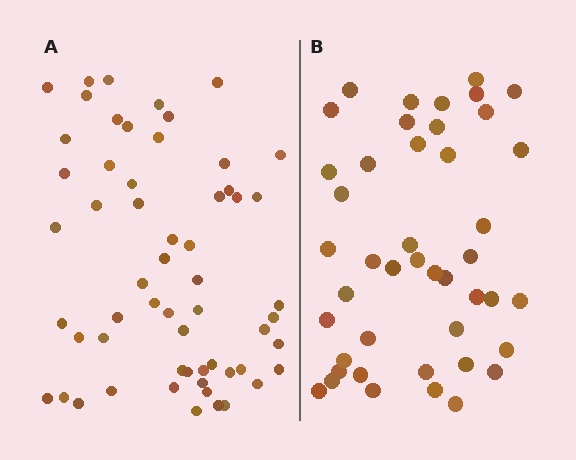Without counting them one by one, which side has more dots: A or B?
Region A (the left region) has more dots.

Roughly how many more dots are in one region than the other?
Region A has approximately 15 more dots than region B.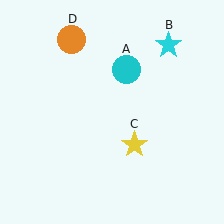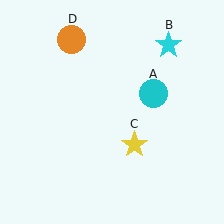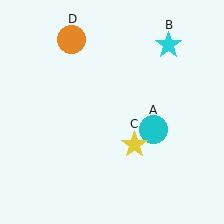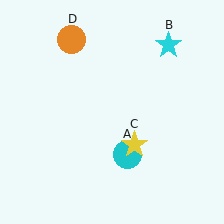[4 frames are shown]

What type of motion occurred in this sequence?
The cyan circle (object A) rotated clockwise around the center of the scene.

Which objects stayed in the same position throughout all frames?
Cyan star (object B) and yellow star (object C) and orange circle (object D) remained stationary.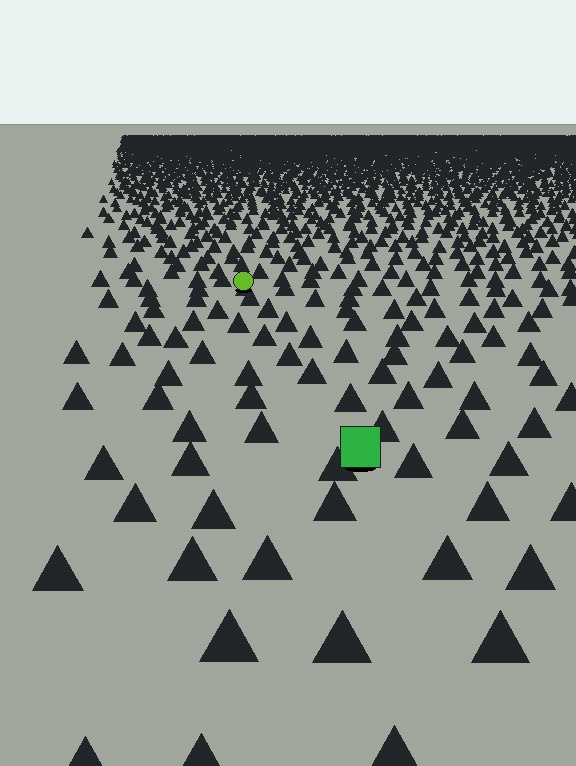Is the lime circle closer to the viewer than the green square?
No. The green square is closer — you can tell from the texture gradient: the ground texture is coarser near it.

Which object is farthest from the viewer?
The lime circle is farthest from the viewer. It appears smaller and the ground texture around it is denser.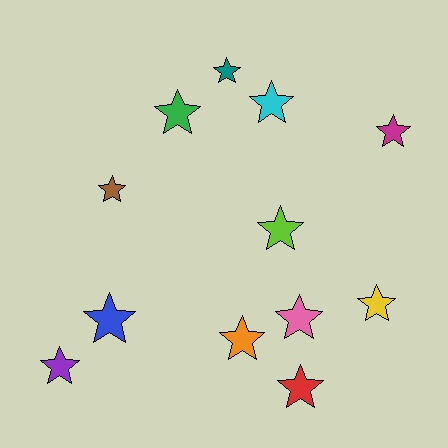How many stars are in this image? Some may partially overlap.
There are 12 stars.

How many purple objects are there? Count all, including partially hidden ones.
There is 1 purple object.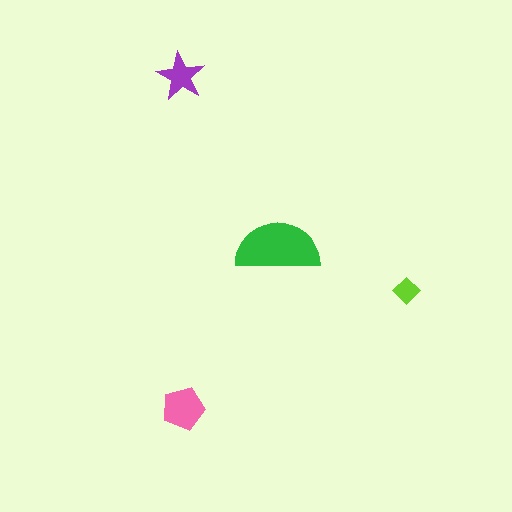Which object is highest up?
The purple star is topmost.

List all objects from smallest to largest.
The lime diamond, the purple star, the pink pentagon, the green semicircle.